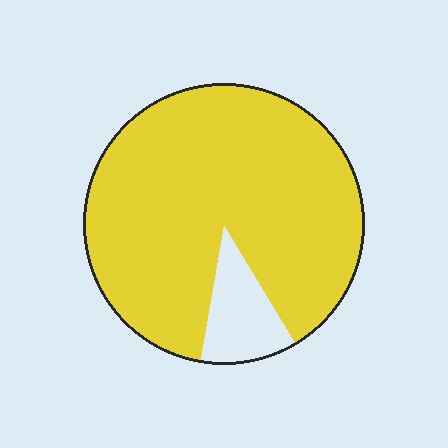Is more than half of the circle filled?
Yes.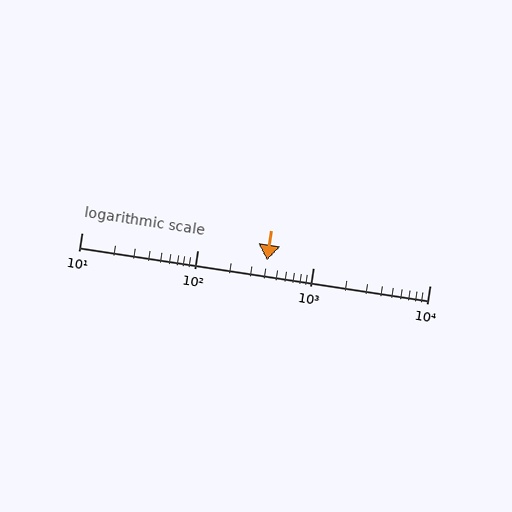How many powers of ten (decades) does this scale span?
The scale spans 3 decades, from 10 to 10000.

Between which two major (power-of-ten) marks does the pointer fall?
The pointer is between 100 and 1000.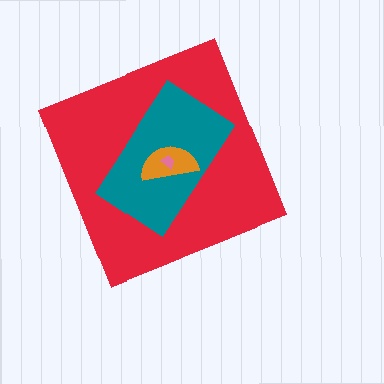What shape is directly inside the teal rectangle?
The orange semicircle.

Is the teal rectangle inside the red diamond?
Yes.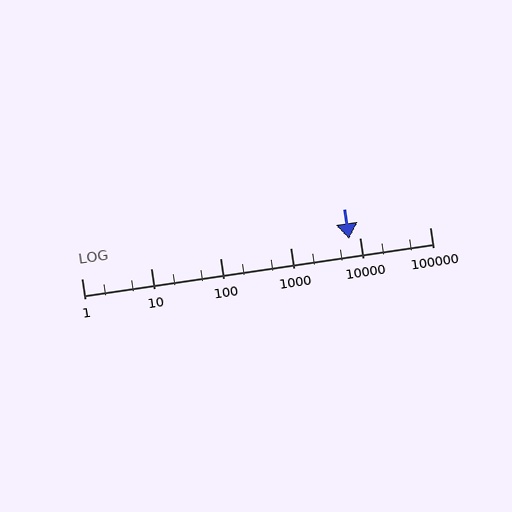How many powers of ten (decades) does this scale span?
The scale spans 5 decades, from 1 to 100000.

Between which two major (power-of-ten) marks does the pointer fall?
The pointer is between 1000 and 10000.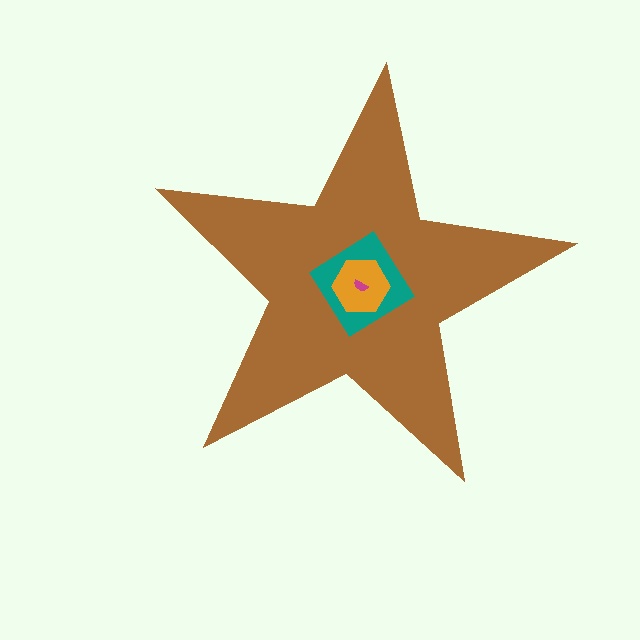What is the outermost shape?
The brown star.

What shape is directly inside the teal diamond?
The orange hexagon.